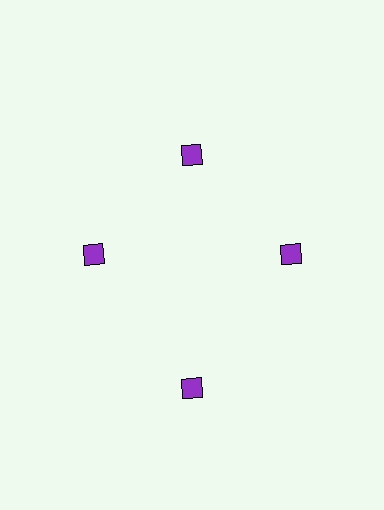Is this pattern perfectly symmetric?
No. The 4 purple diamonds are arranged in a ring, but one element near the 6 o'clock position is pushed outward from the center, breaking the 4-fold rotational symmetry.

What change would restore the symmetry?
The symmetry would be restored by moving it inward, back onto the ring so that all 4 diamonds sit at equal angles and equal distance from the center.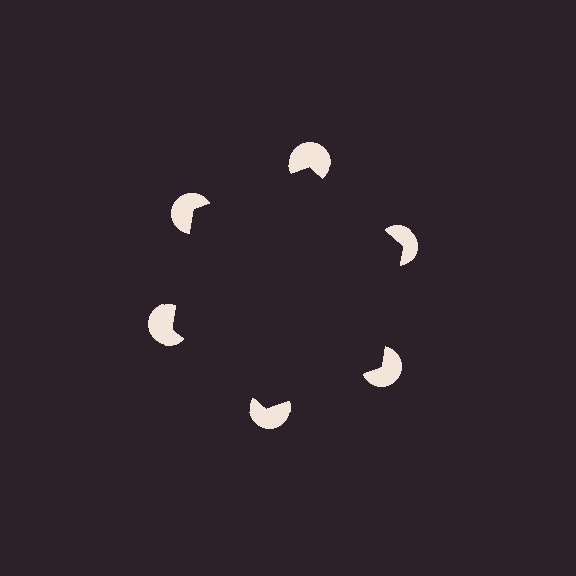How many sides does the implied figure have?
6 sides.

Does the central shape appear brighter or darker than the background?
It typically appears slightly darker than the background, even though no actual brightness change is drawn.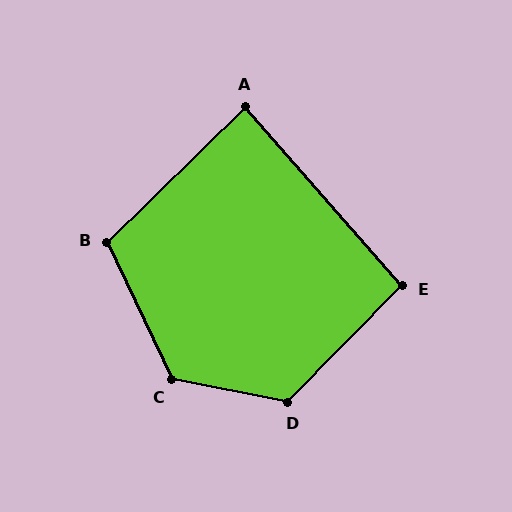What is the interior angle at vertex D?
Approximately 124 degrees (obtuse).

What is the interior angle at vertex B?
Approximately 109 degrees (obtuse).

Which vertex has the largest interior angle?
C, at approximately 126 degrees.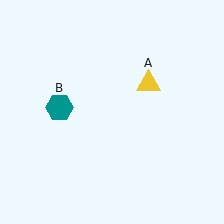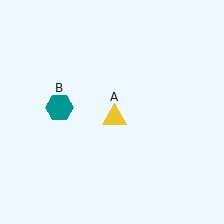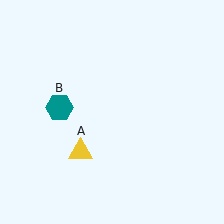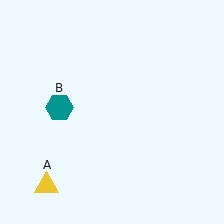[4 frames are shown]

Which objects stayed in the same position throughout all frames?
Teal hexagon (object B) remained stationary.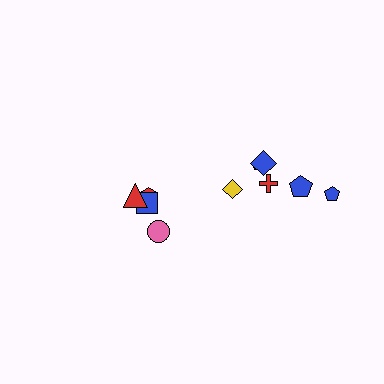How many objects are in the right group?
There are 6 objects.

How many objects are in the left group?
There are 4 objects.